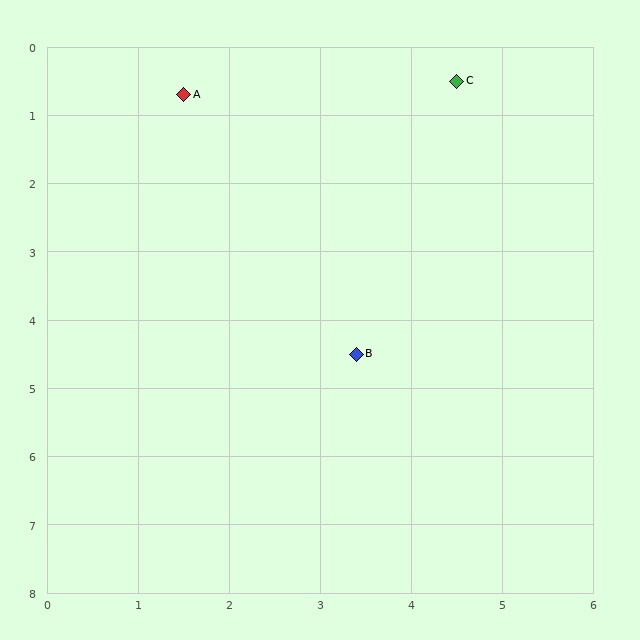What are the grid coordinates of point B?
Point B is at approximately (3.4, 4.5).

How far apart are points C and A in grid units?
Points C and A are about 3.0 grid units apart.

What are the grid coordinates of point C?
Point C is at approximately (4.5, 0.5).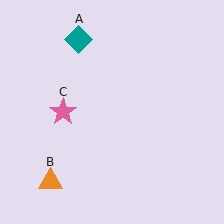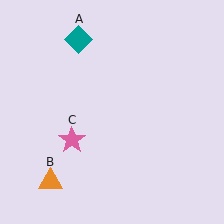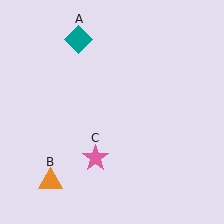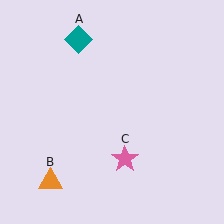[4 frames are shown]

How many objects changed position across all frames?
1 object changed position: pink star (object C).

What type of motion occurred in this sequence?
The pink star (object C) rotated counterclockwise around the center of the scene.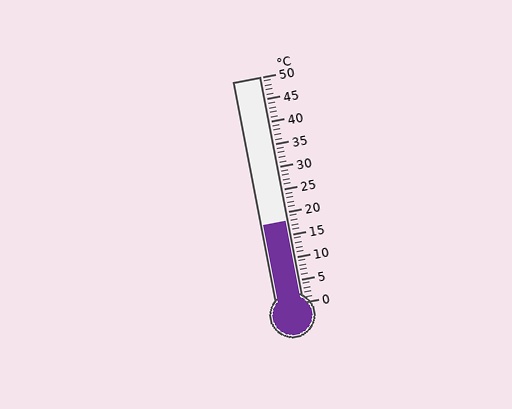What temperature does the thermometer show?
The thermometer shows approximately 18°C.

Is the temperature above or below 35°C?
The temperature is below 35°C.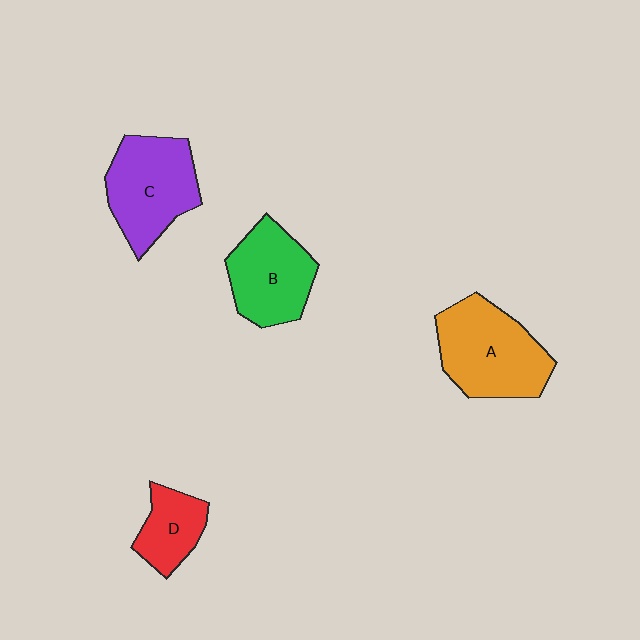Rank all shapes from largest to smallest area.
From largest to smallest: A (orange), C (purple), B (green), D (red).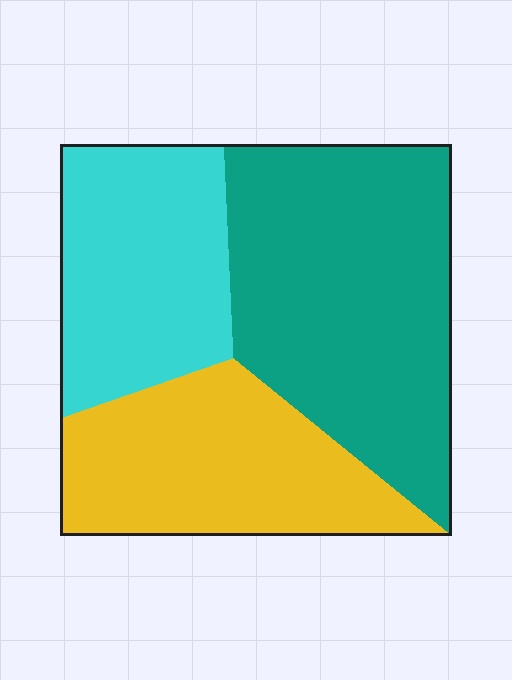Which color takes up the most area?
Teal, at roughly 45%.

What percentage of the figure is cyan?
Cyan covers around 25% of the figure.